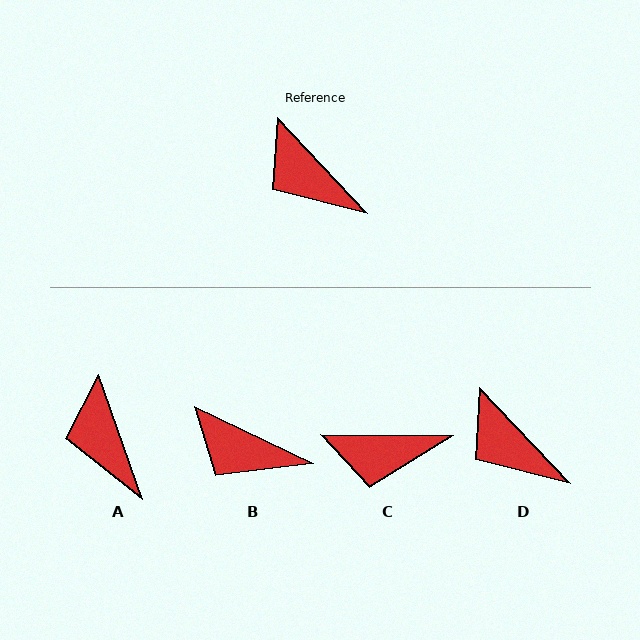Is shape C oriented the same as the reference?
No, it is off by about 46 degrees.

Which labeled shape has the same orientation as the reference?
D.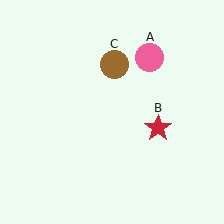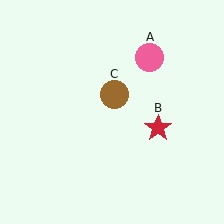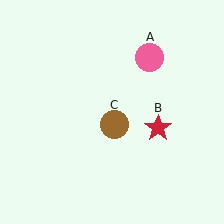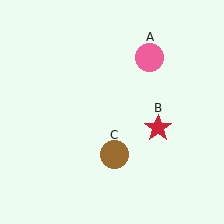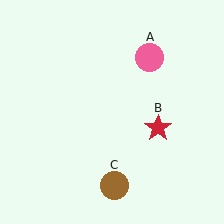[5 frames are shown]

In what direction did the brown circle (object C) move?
The brown circle (object C) moved down.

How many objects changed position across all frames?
1 object changed position: brown circle (object C).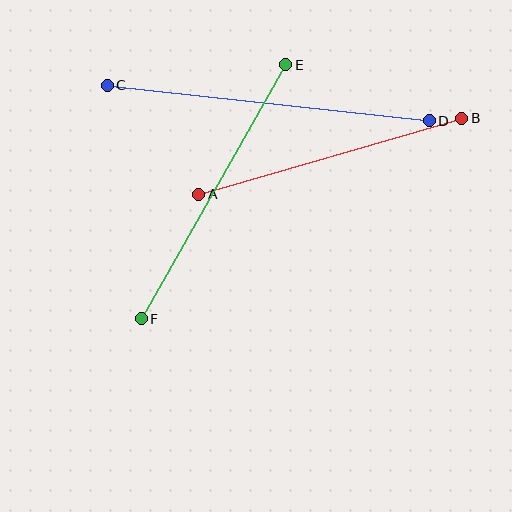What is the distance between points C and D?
The distance is approximately 324 pixels.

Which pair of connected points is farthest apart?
Points C and D are farthest apart.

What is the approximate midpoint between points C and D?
The midpoint is at approximately (268, 103) pixels.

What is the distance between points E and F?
The distance is approximately 293 pixels.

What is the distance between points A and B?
The distance is approximately 274 pixels.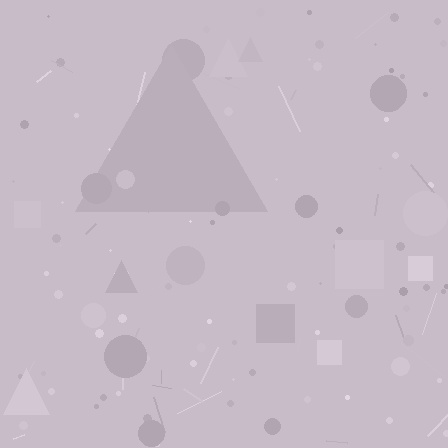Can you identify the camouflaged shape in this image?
The camouflaged shape is a triangle.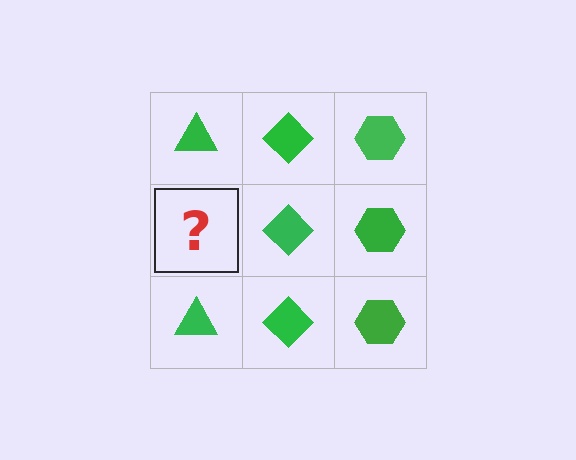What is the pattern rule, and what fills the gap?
The rule is that each column has a consistent shape. The gap should be filled with a green triangle.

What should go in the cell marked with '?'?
The missing cell should contain a green triangle.